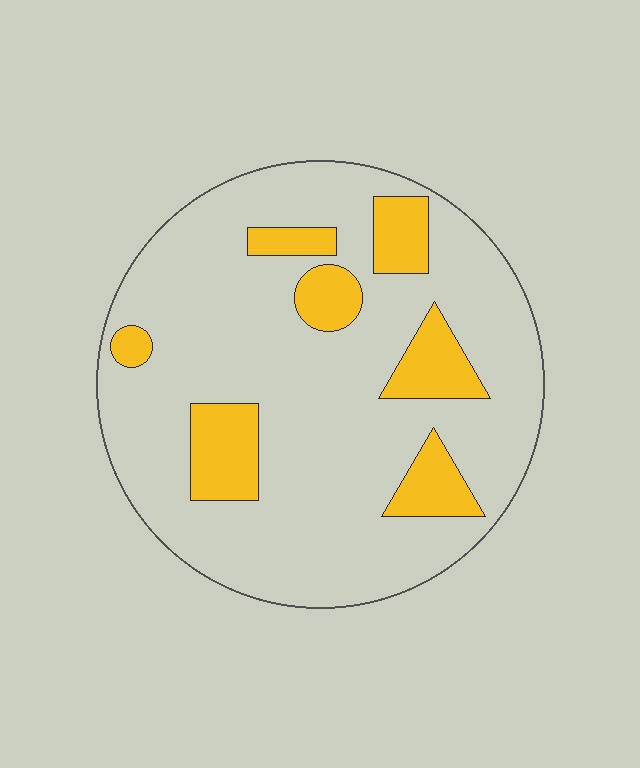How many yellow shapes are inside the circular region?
7.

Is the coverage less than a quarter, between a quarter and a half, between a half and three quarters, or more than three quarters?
Less than a quarter.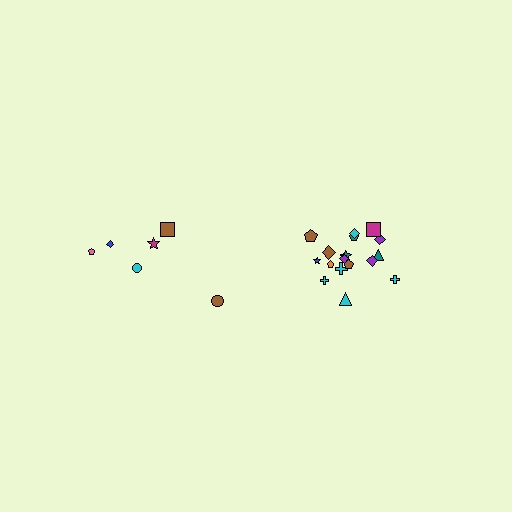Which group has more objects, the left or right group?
The right group.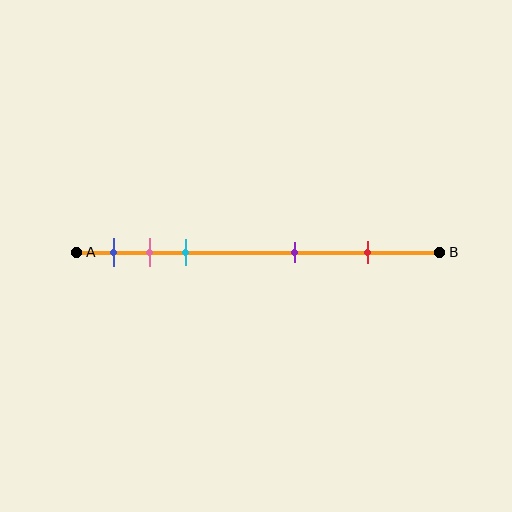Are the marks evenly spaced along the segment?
No, the marks are not evenly spaced.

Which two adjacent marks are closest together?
The pink and cyan marks are the closest adjacent pair.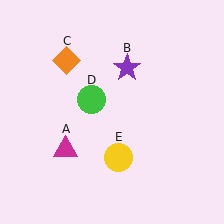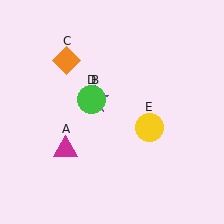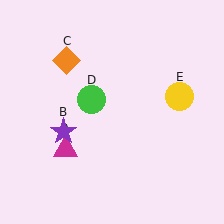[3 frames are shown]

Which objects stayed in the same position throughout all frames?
Magenta triangle (object A) and orange diamond (object C) and green circle (object D) remained stationary.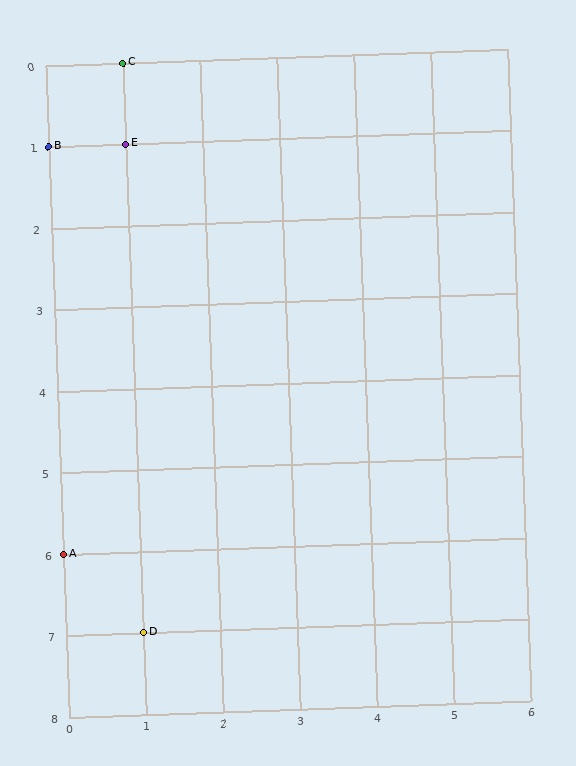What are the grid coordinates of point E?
Point E is at grid coordinates (1, 1).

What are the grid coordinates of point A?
Point A is at grid coordinates (0, 6).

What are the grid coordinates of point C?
Point C is at grid coordinates (1, 0).